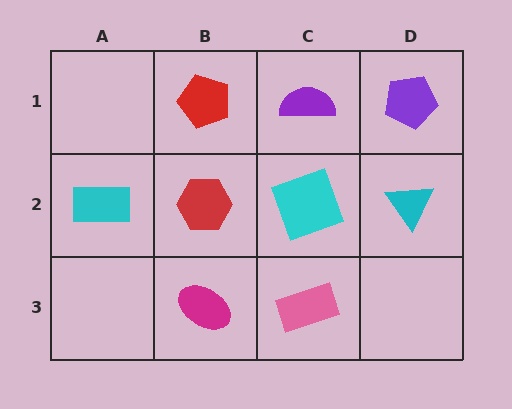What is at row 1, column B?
A red pentagon.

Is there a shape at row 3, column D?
No, that cell is empty.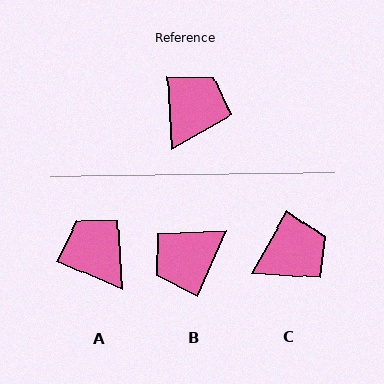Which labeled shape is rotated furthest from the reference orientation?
B, about 154 degrees away.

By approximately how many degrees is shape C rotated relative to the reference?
Approximately 33 degrees clockwise.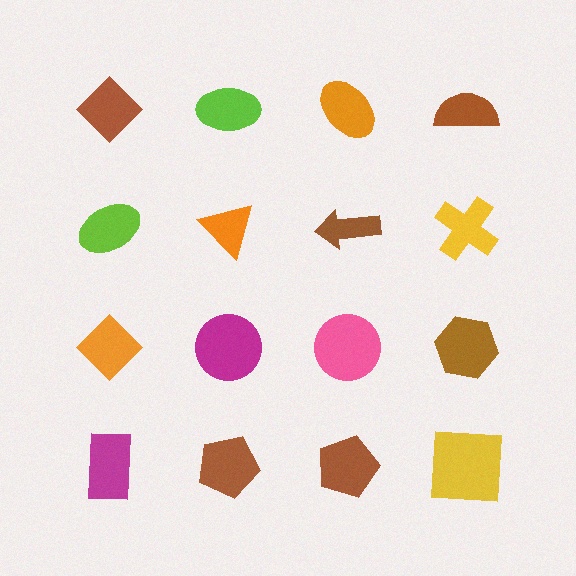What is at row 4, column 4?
A yellow square.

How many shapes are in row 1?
4 shapes.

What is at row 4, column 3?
A brown pentagon.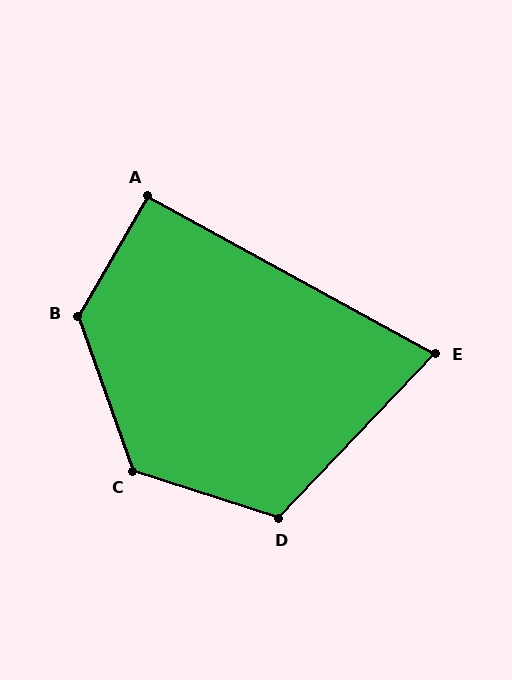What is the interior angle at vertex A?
Approximately 92 degrees (approximately right).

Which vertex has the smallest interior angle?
E, at approximately 75 degrees.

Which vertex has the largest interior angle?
B, at approximately 130 degrees.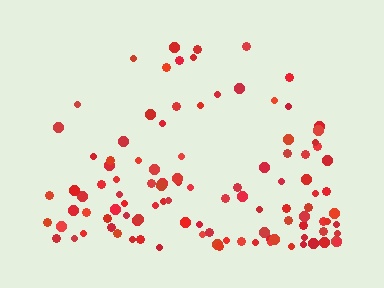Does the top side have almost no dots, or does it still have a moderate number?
Still a moderate number, just noticeably fewer than the bottom.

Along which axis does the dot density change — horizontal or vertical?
Vertical.